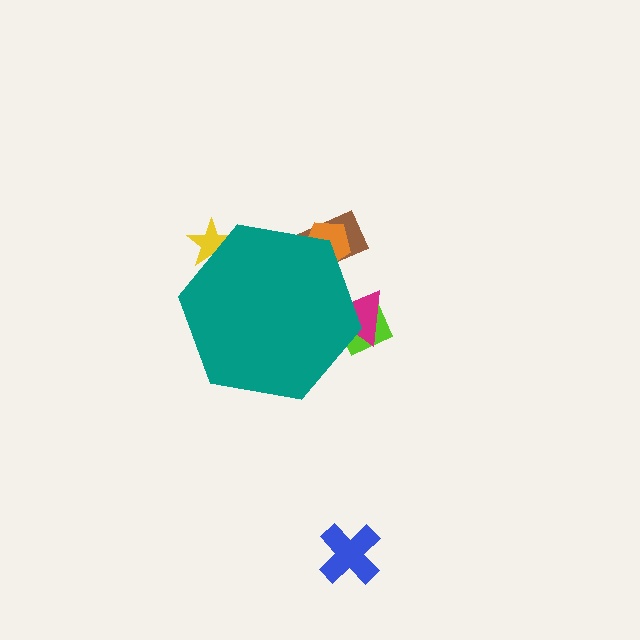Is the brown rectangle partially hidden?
Yes, the brown rectangle is partially hidden behind the teal hexagon.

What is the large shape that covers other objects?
A teal hexagon.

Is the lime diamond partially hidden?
Yes, the lime diamond is partially hidden behind the teal hexagon.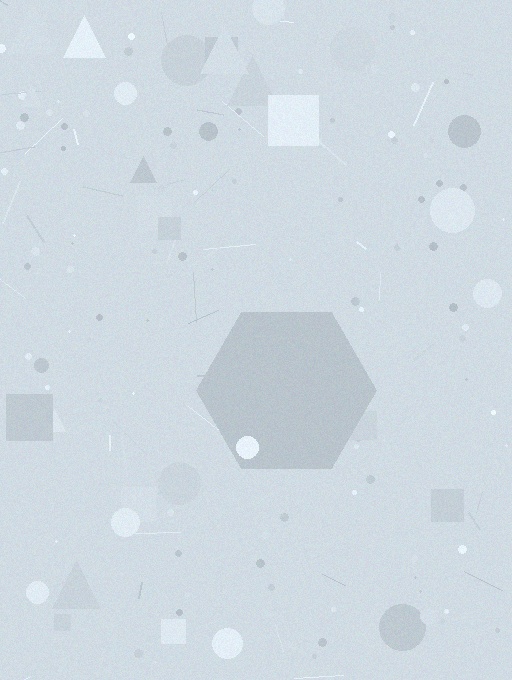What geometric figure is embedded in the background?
A hexagon is embedded in the background.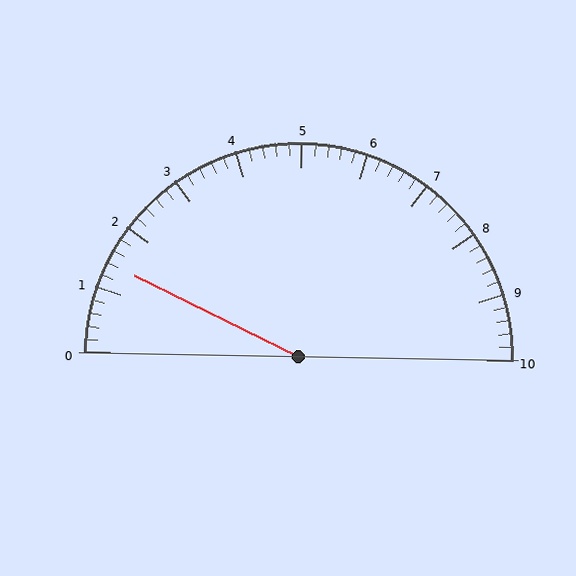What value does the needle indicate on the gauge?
The needle indicates approximately 1.4.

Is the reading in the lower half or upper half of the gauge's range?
The reading is in the lower half of the range (0 to 10).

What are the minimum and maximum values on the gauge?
The gauge ranges from 0 to 10.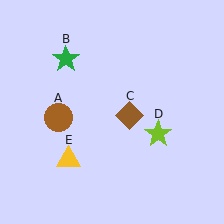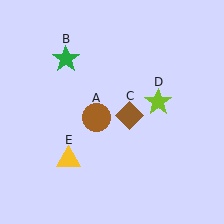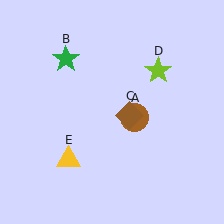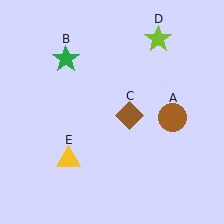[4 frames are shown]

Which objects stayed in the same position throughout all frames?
Green star (object B) and brown diamond (object C) and yellow triangle (object E) remained stationary.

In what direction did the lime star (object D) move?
The lime star (object D) moved up.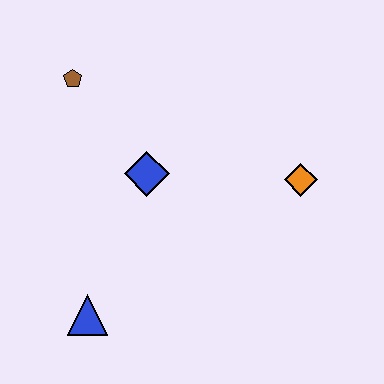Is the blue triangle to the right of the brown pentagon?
Yes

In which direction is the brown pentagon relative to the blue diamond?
The brown pentagon is above the blue diamond.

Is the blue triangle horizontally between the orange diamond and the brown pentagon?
Yes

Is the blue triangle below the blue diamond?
Yes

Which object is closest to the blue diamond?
The brown pentagon is closest to the blue diamond.